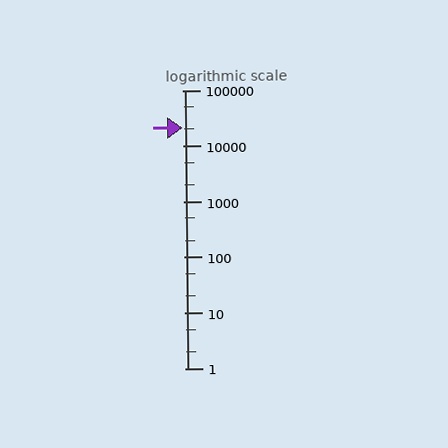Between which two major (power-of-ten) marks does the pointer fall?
The pointer is between 10000 and 100000.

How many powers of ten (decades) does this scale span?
The scale spans 5 decades, from 1 to 100000.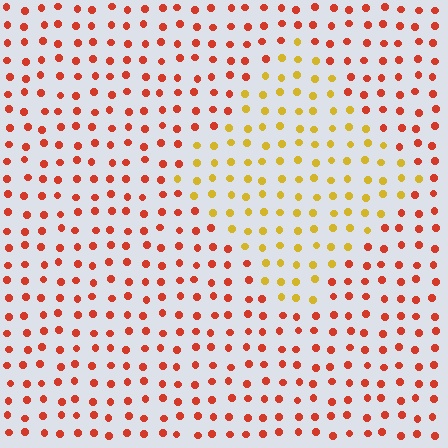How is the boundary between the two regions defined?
The boundary is defined purely by a slight shift in hue (about 44 degrees). Spacing, size, and orientation are identical on both sides.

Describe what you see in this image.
The image is filled with small red elements in a uniform arrangement. A diamond-shaped region is visible where the elements are tinted to a slightly different hue, forming a subtle color boundary.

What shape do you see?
I see a diamond.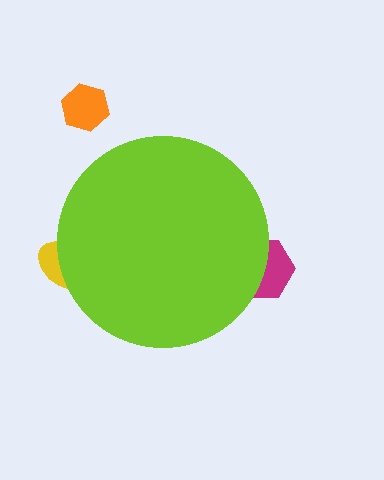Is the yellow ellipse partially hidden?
Yes, the yellow ellipse is partially hidden behind the lime circle.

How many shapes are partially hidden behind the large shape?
2 shapes are partially hidden.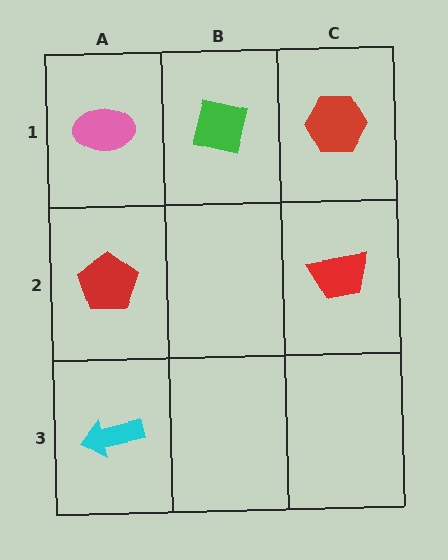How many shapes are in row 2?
2 shapes.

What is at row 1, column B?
A green square.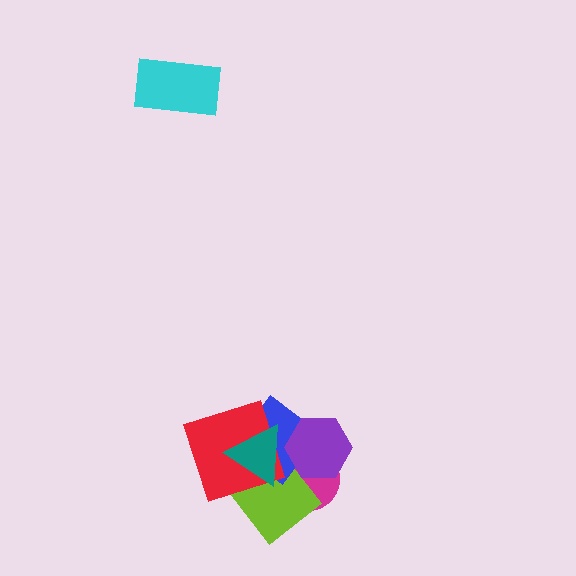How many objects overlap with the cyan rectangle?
0 objects overlap with the cyan rectangle.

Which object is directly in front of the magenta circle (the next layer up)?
The lime diamond is directly in front of the magenta circle.